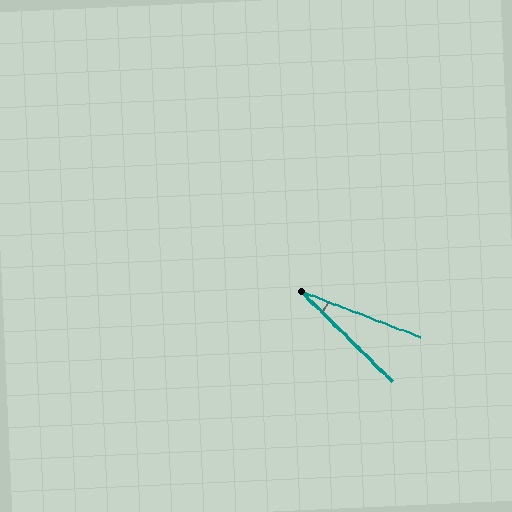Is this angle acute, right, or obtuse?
It is acute.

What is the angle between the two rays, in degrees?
Approximately 24 degrees.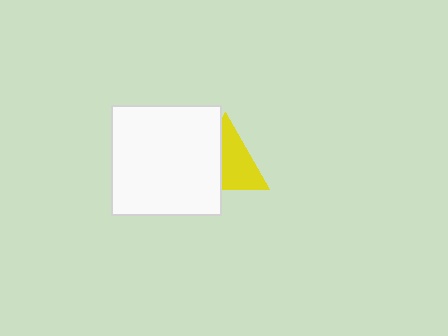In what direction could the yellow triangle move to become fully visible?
The yellow triangle could move right. That would shift it out from behind the white square entirely.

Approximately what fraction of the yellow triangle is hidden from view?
Roughly 41% of the yellow triangle is hidden behind the white square.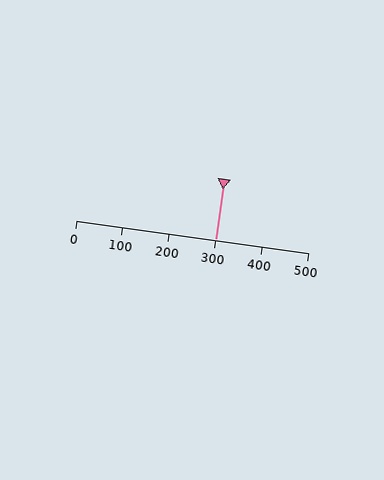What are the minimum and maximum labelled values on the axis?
The axis runs from 0 to 500.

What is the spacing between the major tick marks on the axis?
The major ticks are spaced 100 apart.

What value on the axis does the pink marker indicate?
The marker indicates approximately 300.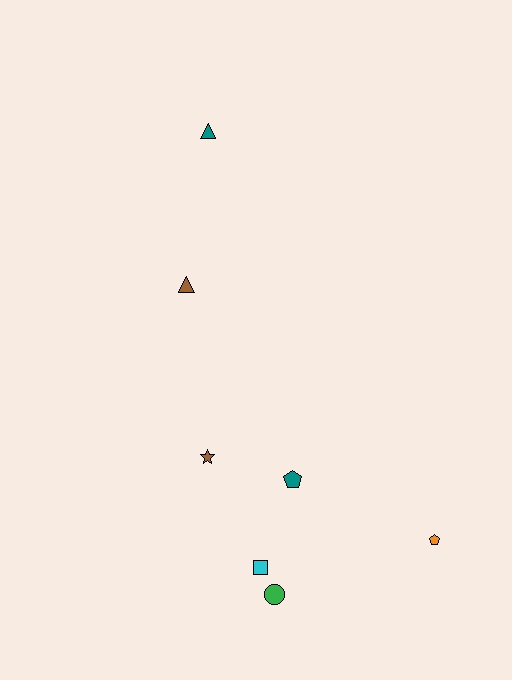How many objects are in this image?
There are 7 objects.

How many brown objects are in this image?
There are 2 brown objects.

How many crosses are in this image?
There are no crosses.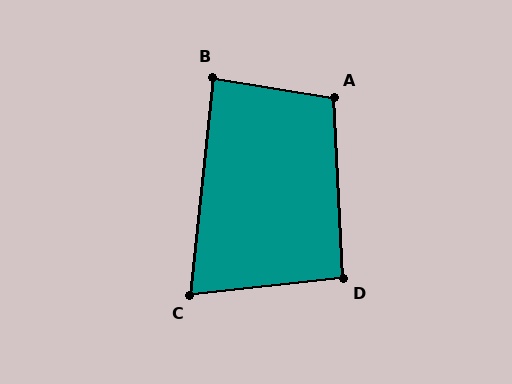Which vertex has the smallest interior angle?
C, at approximately 78 degrees.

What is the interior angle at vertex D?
Approximately 93 degrees (approximately right).